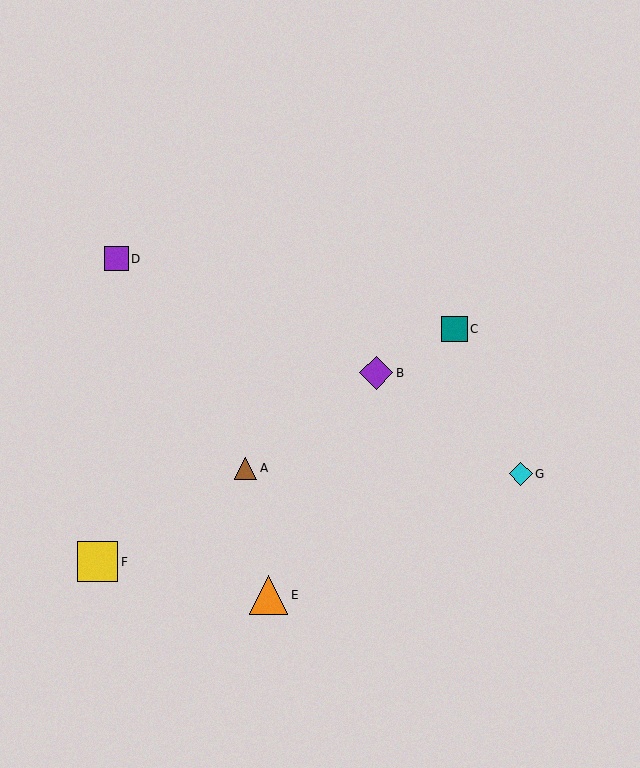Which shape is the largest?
The yellow square (labeled F) is the largest.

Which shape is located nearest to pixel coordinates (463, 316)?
The teal square (labeled C) at (454, 329) is nearest to that location.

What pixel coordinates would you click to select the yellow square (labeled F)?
Click at (98, 562) to select the yellow square F.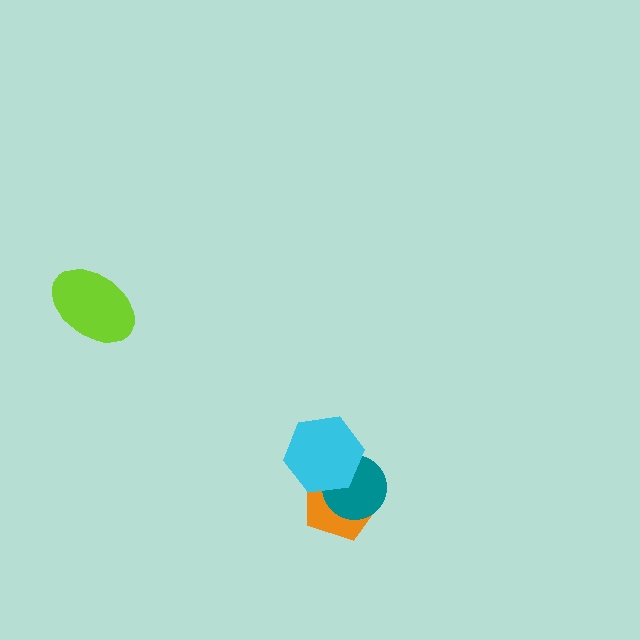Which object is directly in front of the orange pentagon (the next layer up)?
The teal circle is directly in front of the orange pentagon.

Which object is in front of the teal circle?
The cyan hexagon is in front of the teal circle.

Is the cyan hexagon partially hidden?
No, no other shape covers it.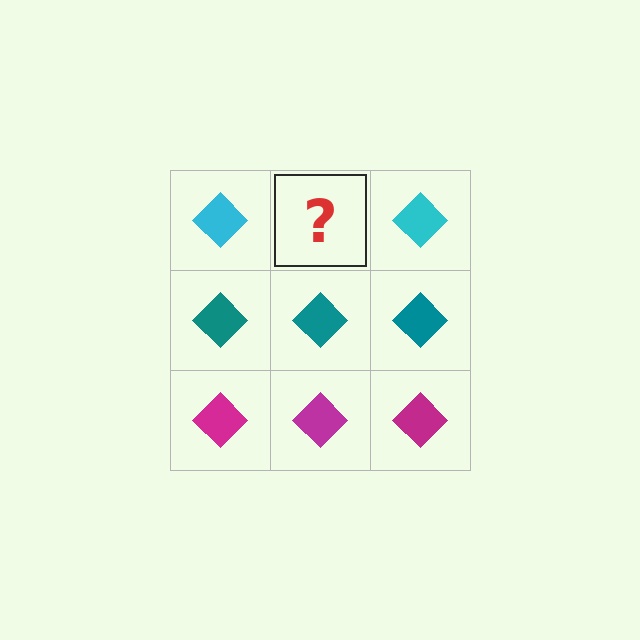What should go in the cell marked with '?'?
The missing cell should contain a cyan diamond.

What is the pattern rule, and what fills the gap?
The rule is that each row has a consistent color. The gap should be filled with a cyan diamond.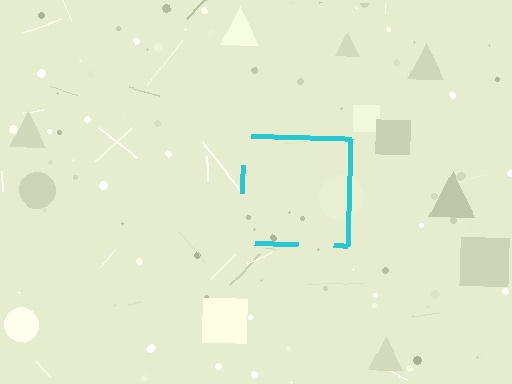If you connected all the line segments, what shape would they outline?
They would outline a square.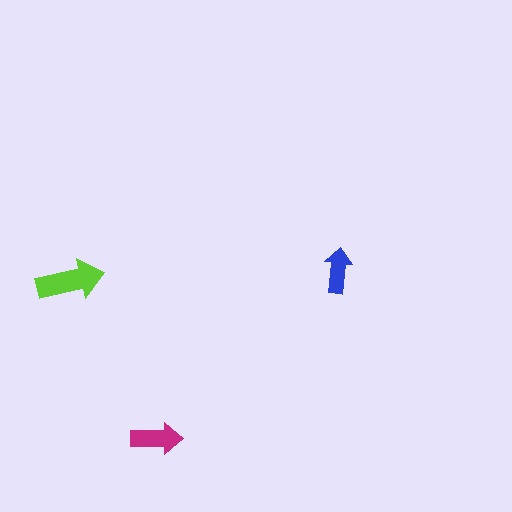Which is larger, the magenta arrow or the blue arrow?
The magenta one.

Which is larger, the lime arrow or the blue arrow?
The lime one.